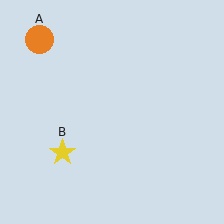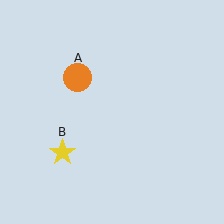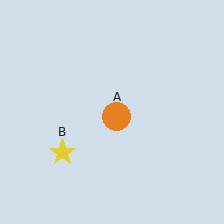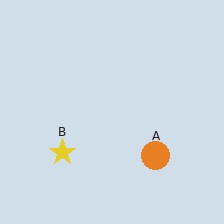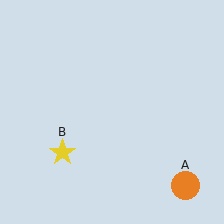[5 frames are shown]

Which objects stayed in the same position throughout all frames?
Yellow star (object B) remained stationary.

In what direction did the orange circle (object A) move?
The orange circle (object A) moved down and to the right.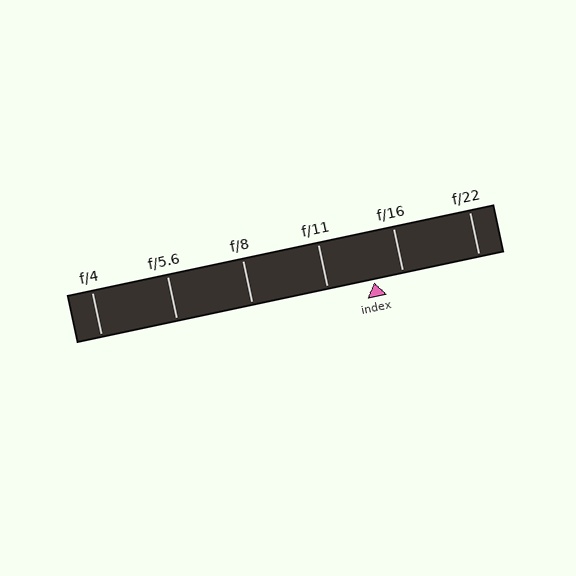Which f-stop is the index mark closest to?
The index mark is closest to f/16.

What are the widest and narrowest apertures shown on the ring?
The widest aperture shown is f/4 and the narrowest is f/22.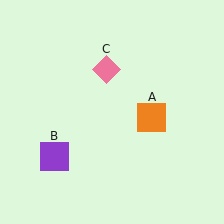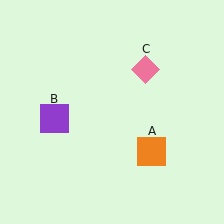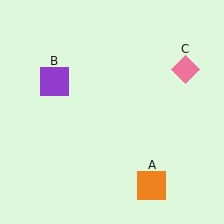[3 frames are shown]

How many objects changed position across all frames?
3 objects changed position: orange square (object A), purple square (object B), pink diamond (object C).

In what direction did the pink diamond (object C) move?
The pink diamond (object C) moved right.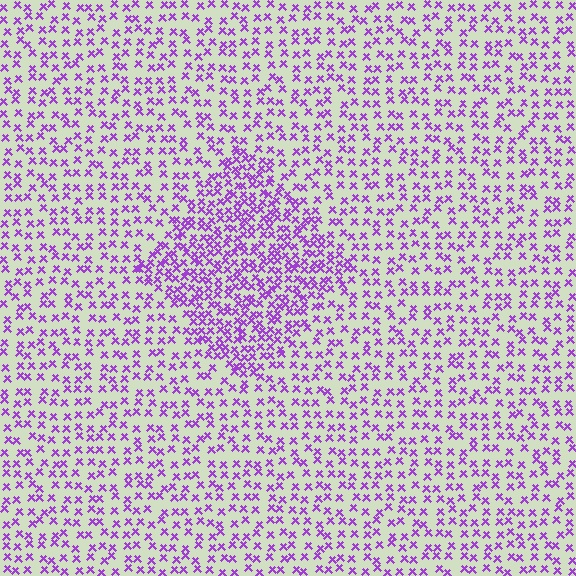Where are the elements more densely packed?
The elements are more densely packed inside the diamond boundary.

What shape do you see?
I see a diamond.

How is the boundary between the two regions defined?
The boundary is defined by a change in element density (approximately 2.0x ratio). All elements are the same color, size, and shape.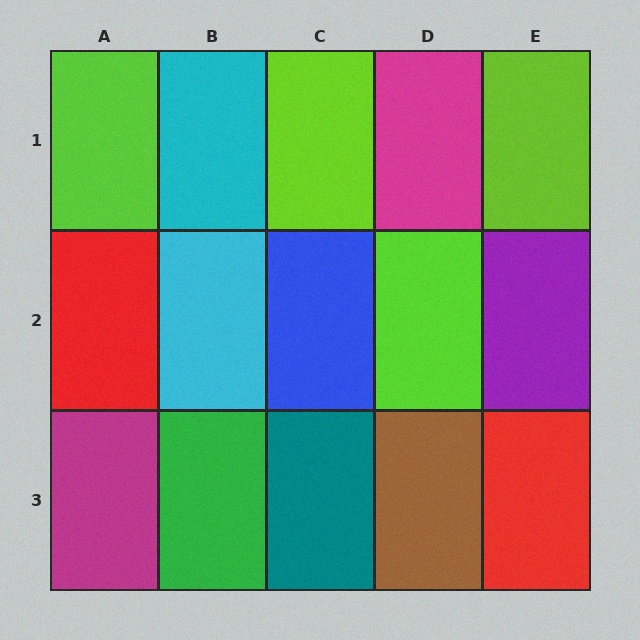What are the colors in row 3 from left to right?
Magenta, green, teal, brown, red.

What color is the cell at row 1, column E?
Lime.